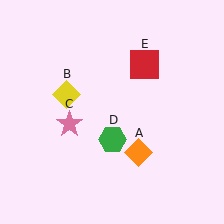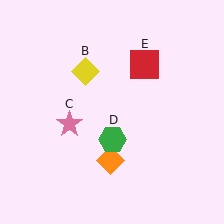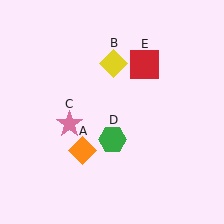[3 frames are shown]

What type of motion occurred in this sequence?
The orange diamond (object A), yellow diamond (object B) rotated clockwise around the center of the scene.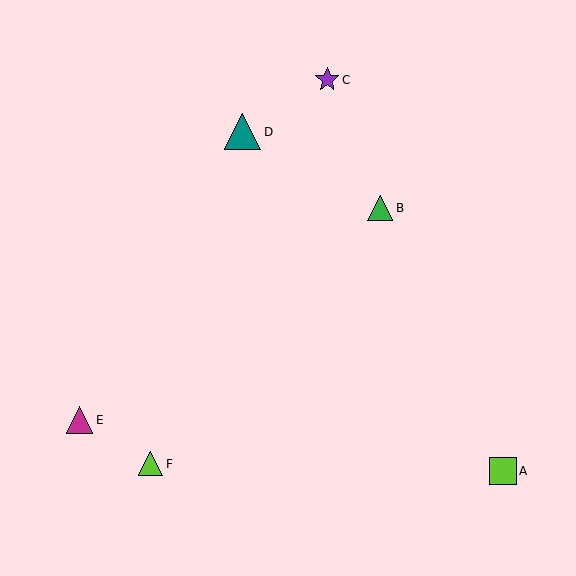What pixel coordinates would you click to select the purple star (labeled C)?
Click at (327, 80) to select the purple star C.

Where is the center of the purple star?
The center of the purple star is at (327, 80).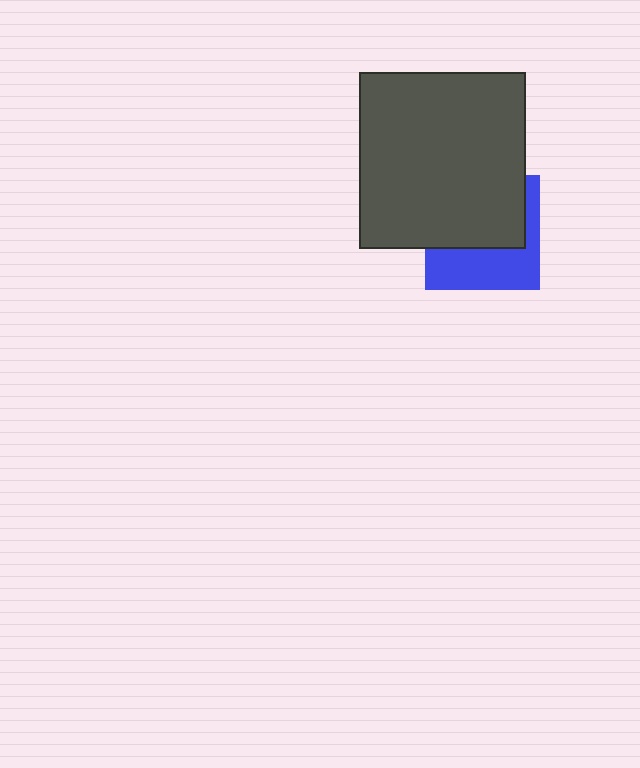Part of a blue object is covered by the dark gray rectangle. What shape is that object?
It is a square.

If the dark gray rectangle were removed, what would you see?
You would see the complete blue square.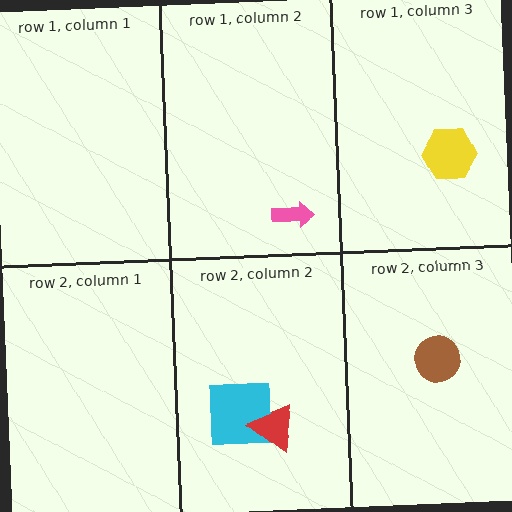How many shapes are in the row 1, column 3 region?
1.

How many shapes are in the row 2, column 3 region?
1.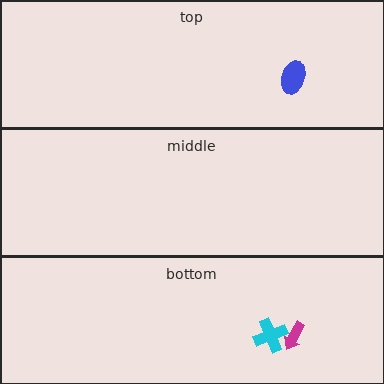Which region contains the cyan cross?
The bottom region.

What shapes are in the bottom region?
The magenta arrow, the cyan cross.